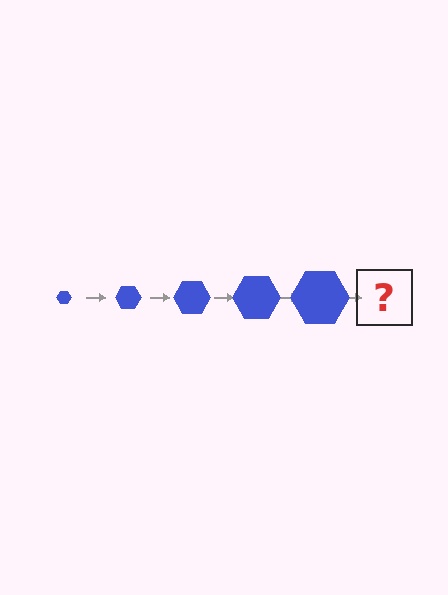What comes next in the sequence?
The next element should be a blue hexagon, larger than the previous one.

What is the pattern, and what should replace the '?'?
The pattern is that the hexagon gets progressively larger each step. The '?' should be a blue hexagon, larger than the previous one.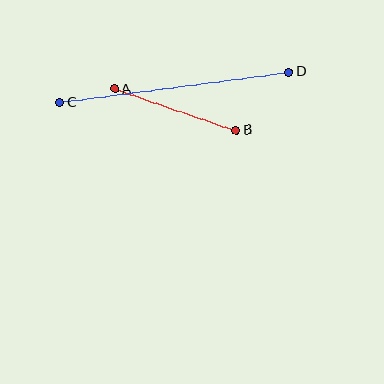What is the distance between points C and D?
The distance is approximately 231 pixels.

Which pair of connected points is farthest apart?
Points C and D are farthest apart.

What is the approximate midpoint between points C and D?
The midpoint is at approximately (174, 87) pixels.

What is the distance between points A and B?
The distance is approximately 128 pixels.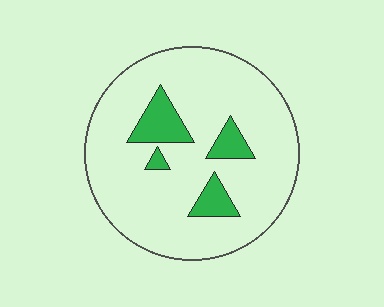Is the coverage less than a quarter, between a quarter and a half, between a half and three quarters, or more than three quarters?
Less than a quarter.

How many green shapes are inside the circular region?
4.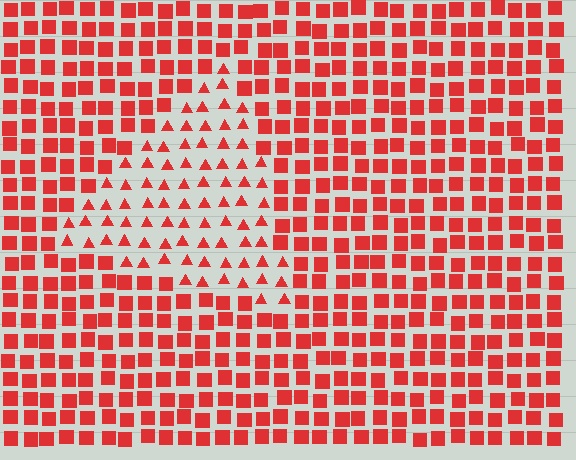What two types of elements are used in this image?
The image uses triangles inside the triangle region and squares outside it.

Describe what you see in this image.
The image is filled with small red elements arranged in a uniform grid. A triangle-shaped region contains triangles, while the surrounding area contains squares. The boundary is defined purely by the change in element shape.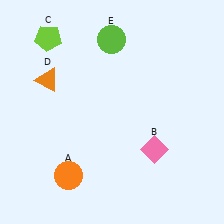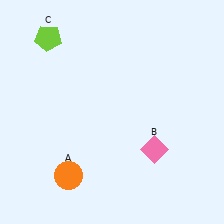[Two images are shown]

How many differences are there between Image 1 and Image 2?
There are 2 differences between the two images.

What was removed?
The orange triangle (D), the lime circle (E) were removed in Image 2.